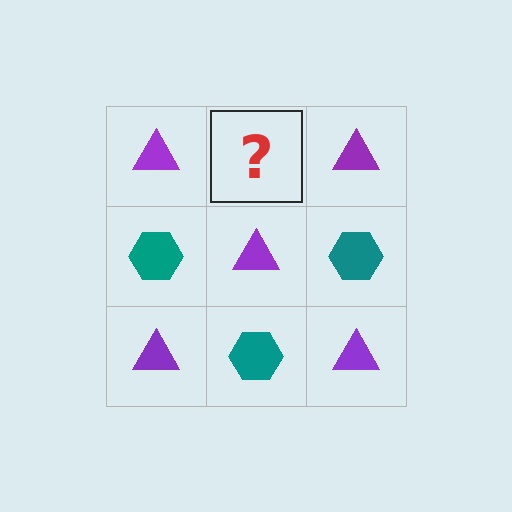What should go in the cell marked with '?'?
The missing cell should contain a teal hexagon.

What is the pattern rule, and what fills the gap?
The rule is that it alternates purple triangle and teal hexagon in a checkerboard pattern. The gap should be filled with a teal hexagon.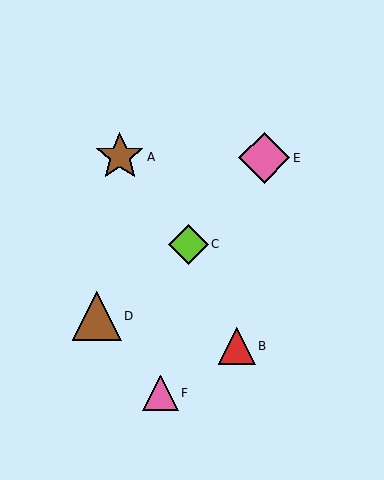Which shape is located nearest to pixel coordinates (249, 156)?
The pink diamond (labeled E) at (264, 158) is nearest to that location.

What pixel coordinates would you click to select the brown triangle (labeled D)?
Click at (97, 316) to select the brown triangle D.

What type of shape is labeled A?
Shape A is a brown star.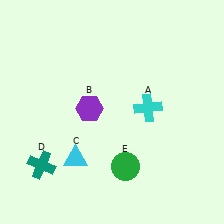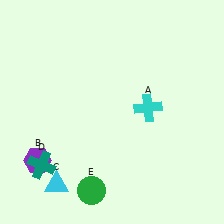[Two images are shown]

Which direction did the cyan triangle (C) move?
The cyan triangle (C) moved down.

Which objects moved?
The objects that moved are: the purple hexagon (B), the cyan triangle (C), the green circle (E).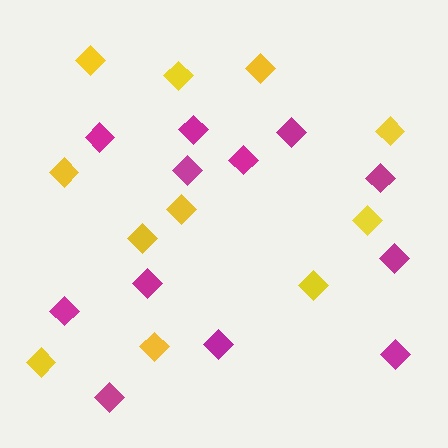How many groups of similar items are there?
There are 2 groups: one group of yellow diamonds (11) and one group of magenta diamonds (12).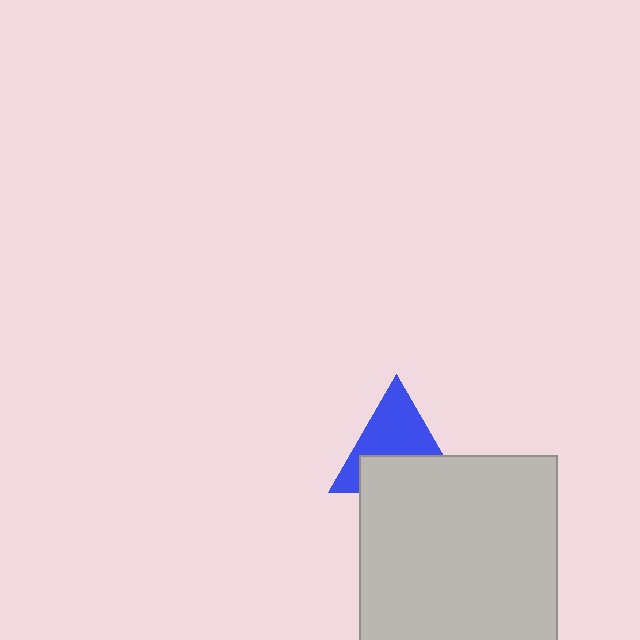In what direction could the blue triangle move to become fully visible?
The blue triangle could move up. That would shift it out from behind the light gray rectangle entirely.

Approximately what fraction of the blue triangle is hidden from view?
Roughly 44% of the blue triangle is hidden behind the light gray rectangle.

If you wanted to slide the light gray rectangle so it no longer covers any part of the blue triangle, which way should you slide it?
Slide it down — that is the most direct way to separate the two shapes.